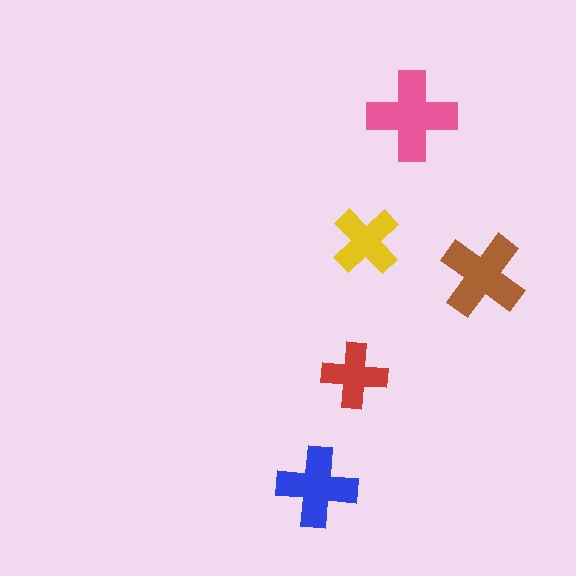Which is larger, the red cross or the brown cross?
The brown one.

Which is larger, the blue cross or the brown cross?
The brown one.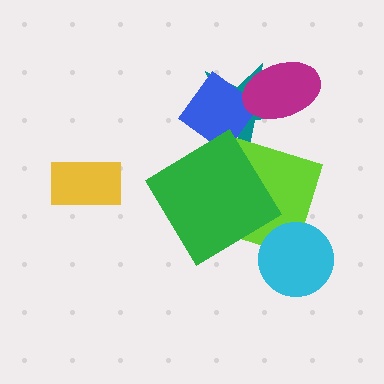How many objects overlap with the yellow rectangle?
0 objects overlap with the yellow rectangle.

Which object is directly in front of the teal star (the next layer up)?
The blue diamond is directly in front of the teal star.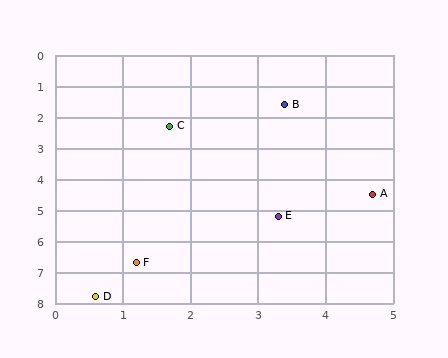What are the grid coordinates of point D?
Point D is at approximately (0.6, 7.8).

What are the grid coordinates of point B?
Point B is at approximately (3.4, 1.6).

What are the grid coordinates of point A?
Point A is at approximately (4.7, 4.5).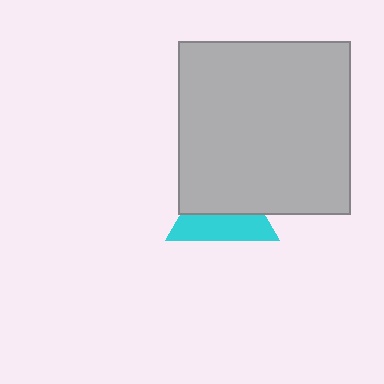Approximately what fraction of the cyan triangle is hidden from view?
Roughly 55% of the cyan triangle is hidden behind the light gray square.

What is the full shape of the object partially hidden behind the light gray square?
The partially hidden object is a cyan triangle.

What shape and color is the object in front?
The object in front is a light gray square.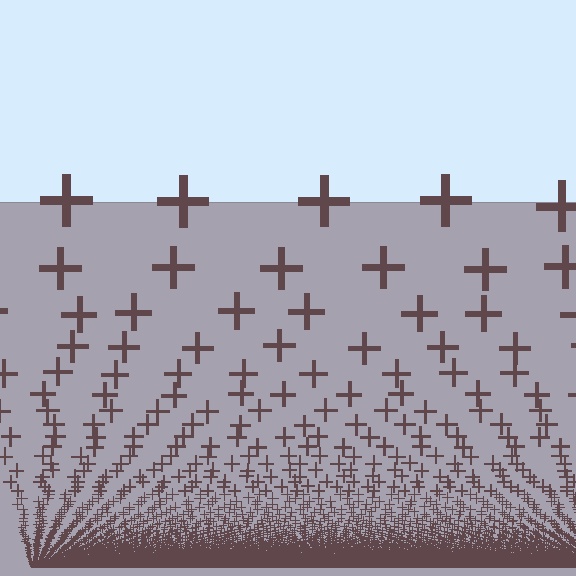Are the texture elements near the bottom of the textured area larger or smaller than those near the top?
Smaller. The gradient is inverted — elements near the bottom are smaller and denser.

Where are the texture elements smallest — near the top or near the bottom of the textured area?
Near the bottom.